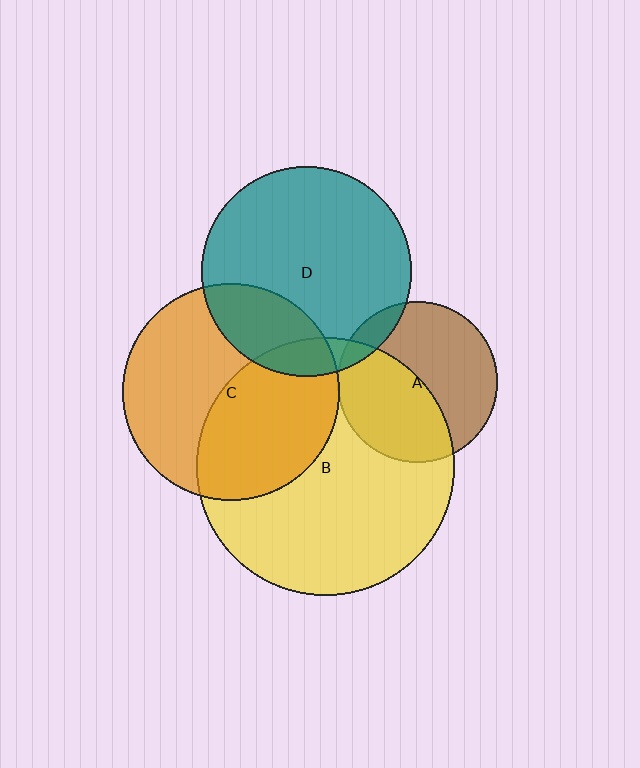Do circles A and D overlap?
Yes.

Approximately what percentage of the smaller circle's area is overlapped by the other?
Approximately 10%.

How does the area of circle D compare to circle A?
Approximately 1.7 times.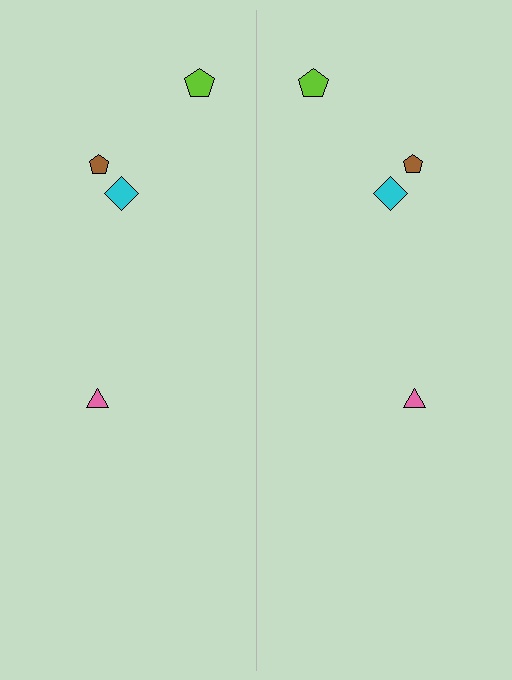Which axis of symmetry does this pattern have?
The pattern has a vertical axis of symmetry running through the center of the image.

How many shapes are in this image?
There are 8 shapes in this image.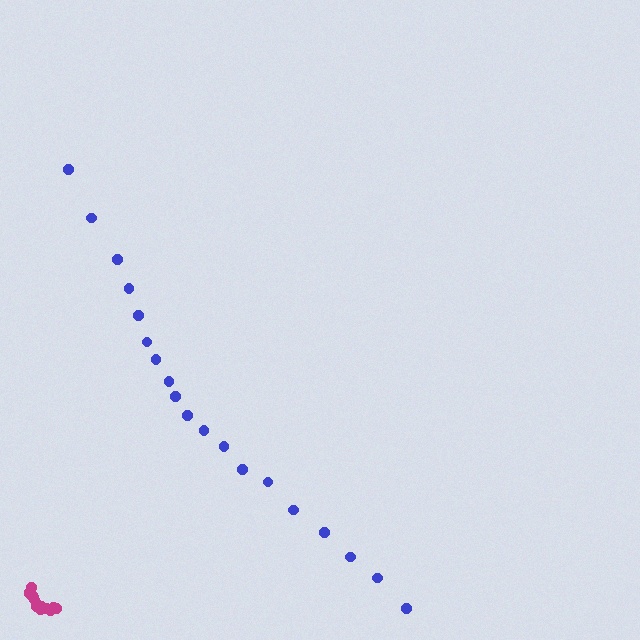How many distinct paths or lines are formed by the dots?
There are 2 distinct paths.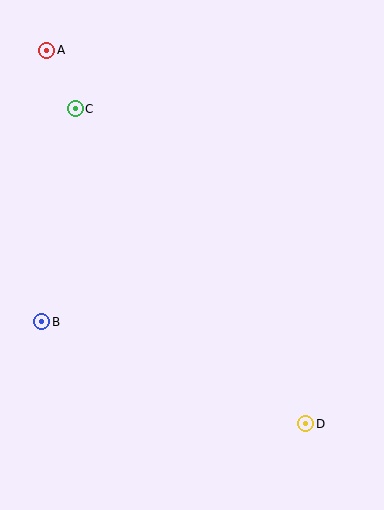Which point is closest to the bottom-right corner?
Point D is closest to the bottom-right corner.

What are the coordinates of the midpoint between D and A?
The midpoint between D and A is at (176, 237).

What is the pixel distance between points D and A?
The distance between D and A is 454 pixels.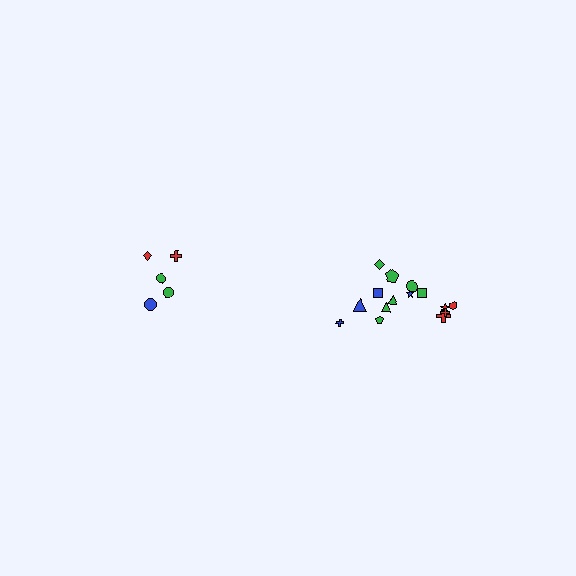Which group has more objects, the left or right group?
The right group.